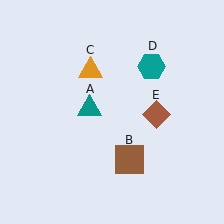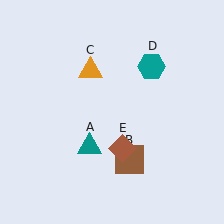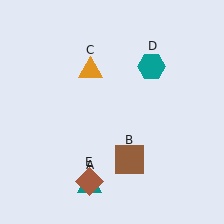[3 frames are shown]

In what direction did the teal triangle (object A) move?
The teal triangle (object A) moved down.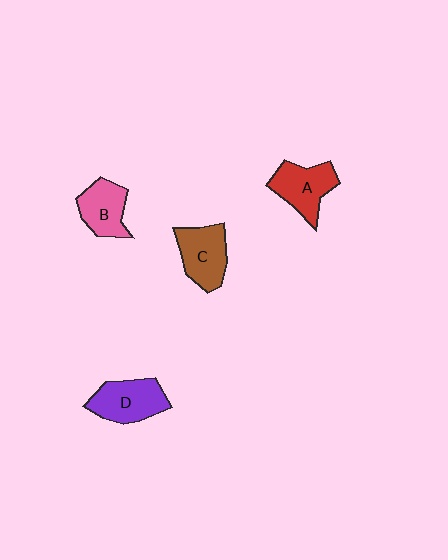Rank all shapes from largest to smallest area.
From largest to smallest: D (purple), C (brown), A (red), B (pink).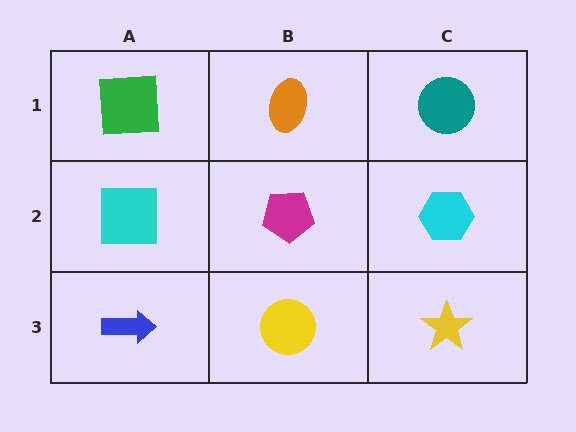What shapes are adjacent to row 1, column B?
A magenta pentagon (row 2, column B), a green square (row 1, column A), a teal circle (row 1, column C).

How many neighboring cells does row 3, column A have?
2.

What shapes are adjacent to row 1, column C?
A cyan hexagon (row 2, column C), an orange ellipse (row 1, column B).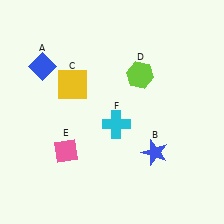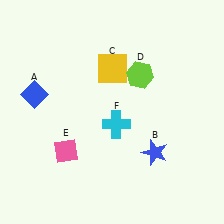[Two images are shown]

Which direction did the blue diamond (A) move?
The blue diamond (A) moved down.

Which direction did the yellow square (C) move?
The yellow square (C) moved right.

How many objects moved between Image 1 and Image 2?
2 objects moved between the two images.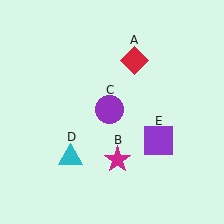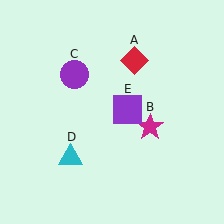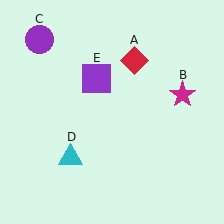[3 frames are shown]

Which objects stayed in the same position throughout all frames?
Red diamond (object A) and cyan triangle (object D) remained stationary.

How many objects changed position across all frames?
3 objects changed position: magenta star (object B), purple circle (object C), purple square (object E).